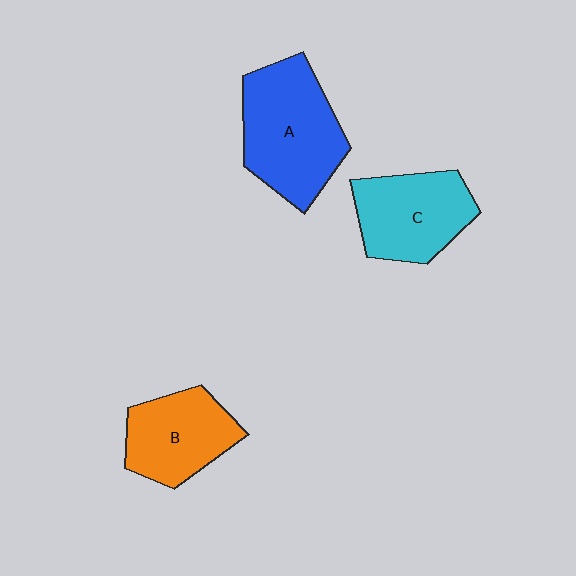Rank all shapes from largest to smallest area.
From largest to smallest: A (blue), C (cyan), B (orange).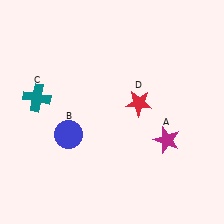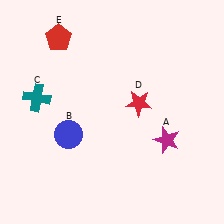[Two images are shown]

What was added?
A red pentagon (E) was added in Image 2.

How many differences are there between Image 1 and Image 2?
There is 1 difference between the two images.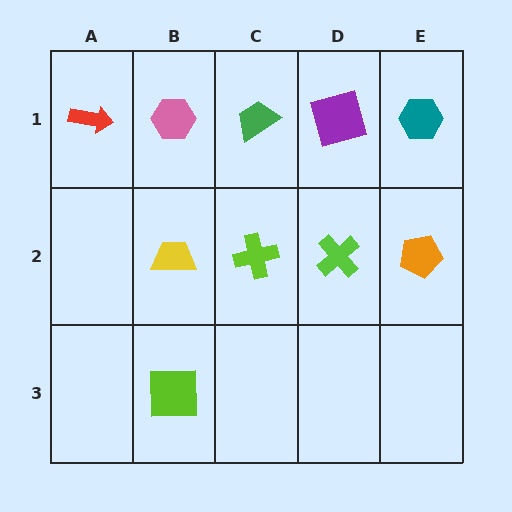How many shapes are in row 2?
4 shapes.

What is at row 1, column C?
A green trapezoid.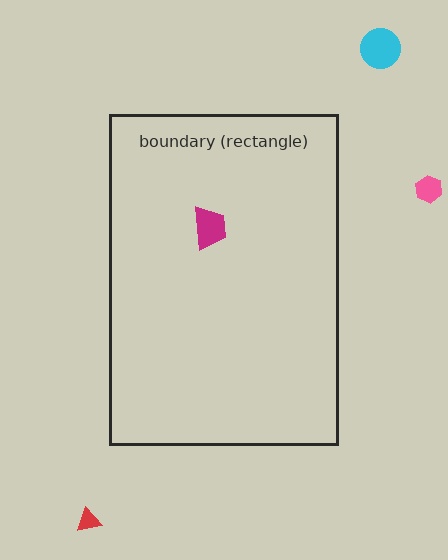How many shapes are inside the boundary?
1 inside, 3 outside.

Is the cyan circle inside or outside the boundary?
Outside.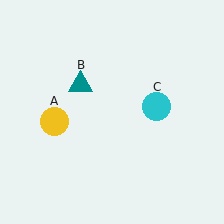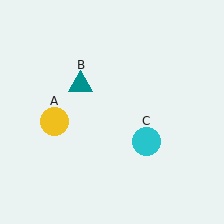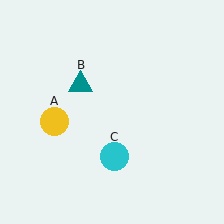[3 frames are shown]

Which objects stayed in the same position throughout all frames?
Yellow circle (object A) and teal triangle (object B) remained stationary.